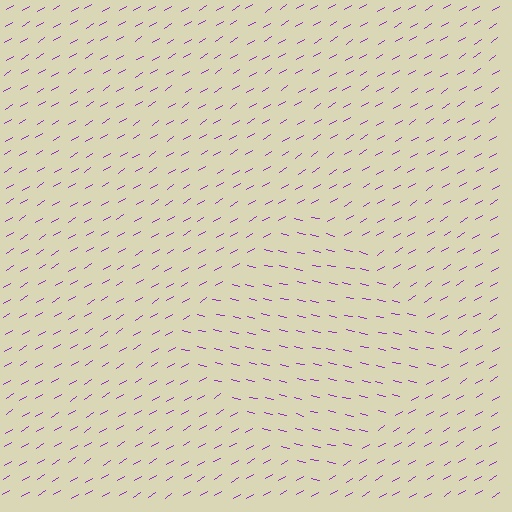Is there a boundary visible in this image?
Yes, there is a texture boundary formed by a change in line orientation.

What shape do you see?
I see a diamond.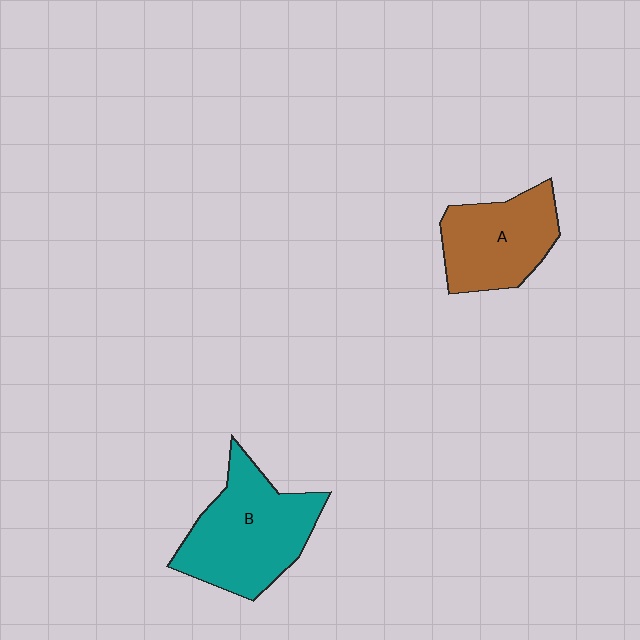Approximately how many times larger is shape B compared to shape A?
Approximately 1.3 times.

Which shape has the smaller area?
Shape A (brown).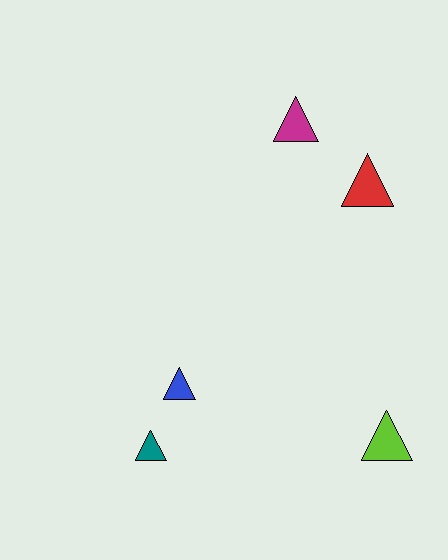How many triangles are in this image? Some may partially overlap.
There are 5 triangles.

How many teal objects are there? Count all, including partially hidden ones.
There is 1 teal object.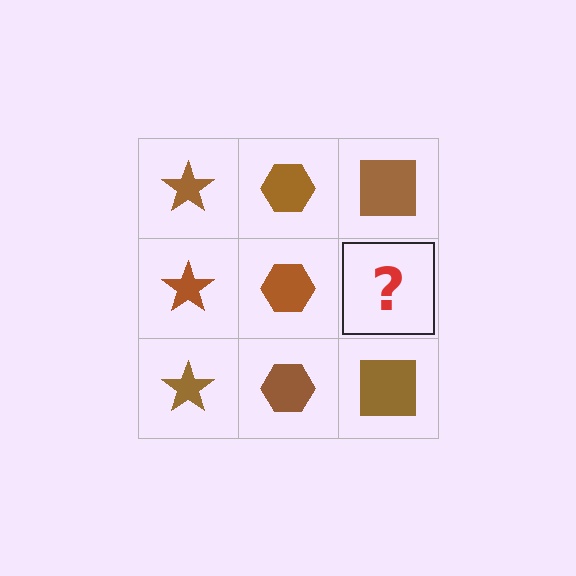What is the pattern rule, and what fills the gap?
The rule is that each column has a consistent shape. The gap should be filled with a brown square.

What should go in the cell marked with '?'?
The missing cell should contain a brown square.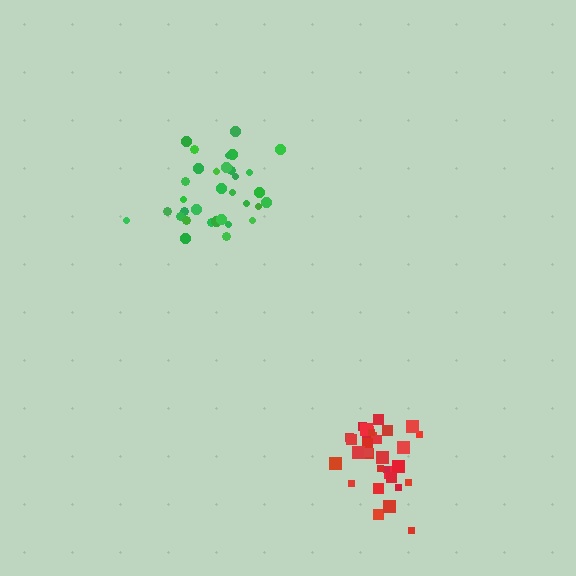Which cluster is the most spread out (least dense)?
Green.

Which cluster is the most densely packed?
Red.